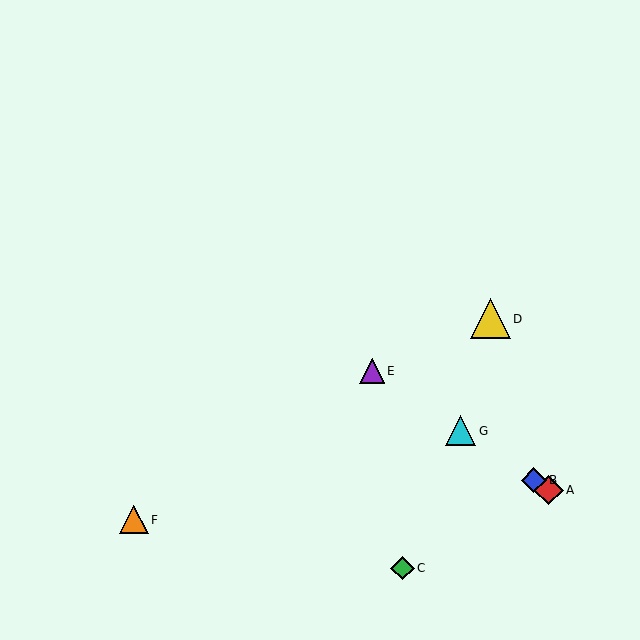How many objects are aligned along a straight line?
4 objects (A, B, E, G) are aligned along a straight line.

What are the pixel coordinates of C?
Object C is at (402, 568).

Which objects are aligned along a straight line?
Objects A, B, E, G are aligned along a straight line.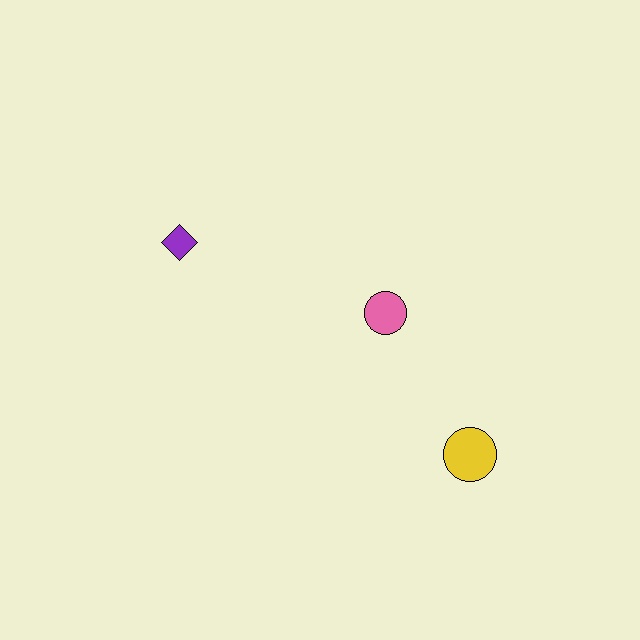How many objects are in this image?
There are 3 objects.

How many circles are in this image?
There are 2 circles.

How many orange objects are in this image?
There are no orange objects.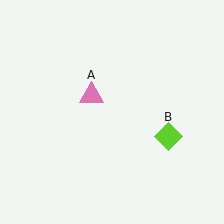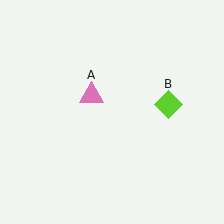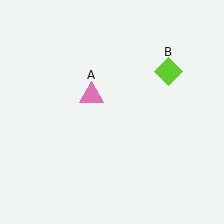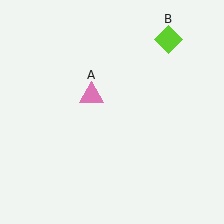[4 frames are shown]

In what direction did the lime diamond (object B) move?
The lime diamond (object B) moved up.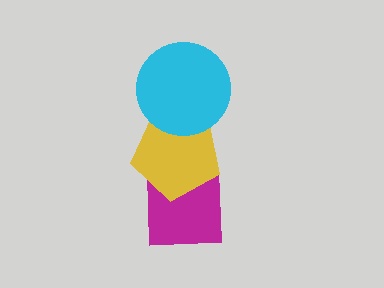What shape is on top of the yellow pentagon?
The cyan circle is on top of the yellow pentagon.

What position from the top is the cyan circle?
The cyan circle is 1st from the top.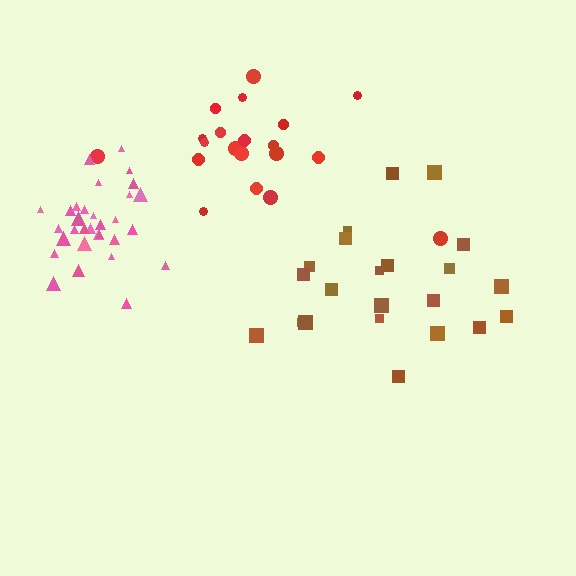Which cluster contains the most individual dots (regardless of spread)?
Pink (31).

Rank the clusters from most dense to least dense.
pink, brown, red.